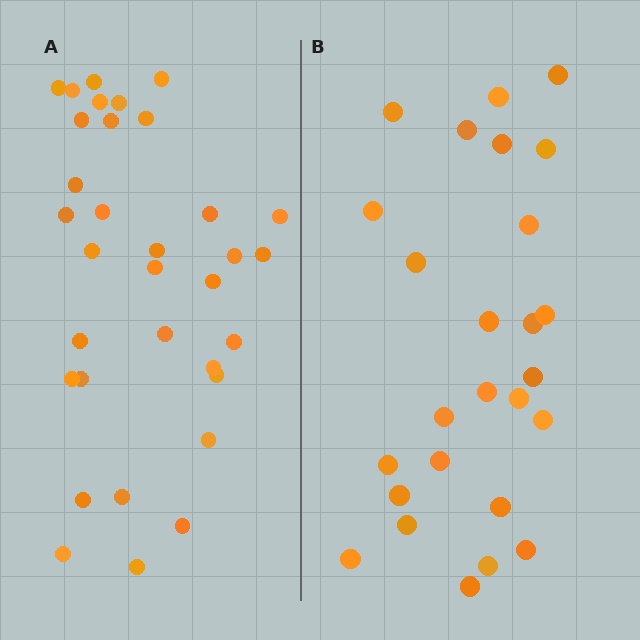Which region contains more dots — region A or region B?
Region A (the left region) has more dots.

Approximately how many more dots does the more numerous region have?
Region A has roughly 8 or so more dots than region B.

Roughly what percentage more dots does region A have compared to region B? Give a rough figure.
About 25% more.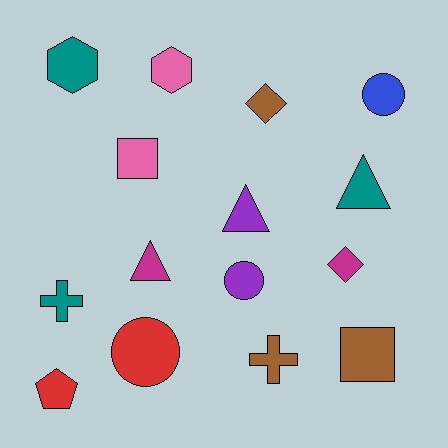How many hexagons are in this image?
There are 2 hexagons.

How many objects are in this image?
There are 15 objects.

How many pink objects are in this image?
There are 2 pink objects.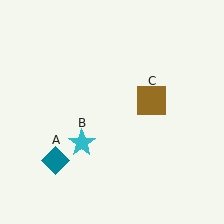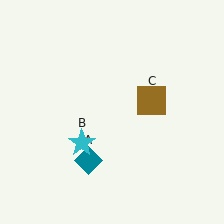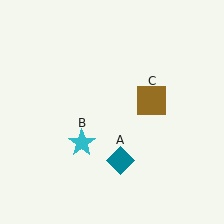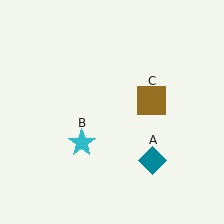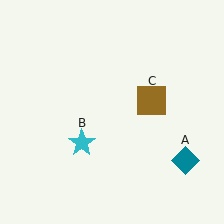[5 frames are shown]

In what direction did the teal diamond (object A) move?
The teal diamond (object A) moved right.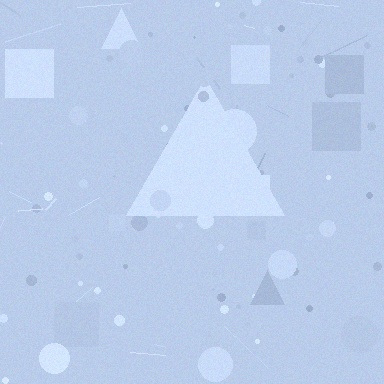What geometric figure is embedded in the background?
A triangle is embedded in the background.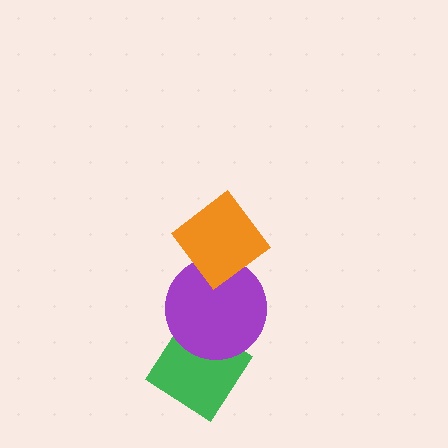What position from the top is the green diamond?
The green diamond is 3rd from the top.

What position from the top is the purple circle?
The purple circle is 2nd from the top.